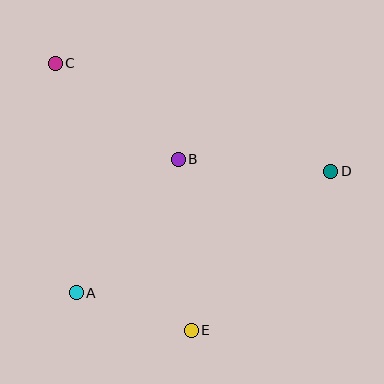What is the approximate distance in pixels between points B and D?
The distance between B and D is approximately 153 pixels.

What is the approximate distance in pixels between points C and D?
The distance between C and D is approximately 296 pixels.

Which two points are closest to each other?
Points A and E are closest to each other.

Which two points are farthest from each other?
Points C and E are farthest from each other.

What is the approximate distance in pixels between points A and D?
The distance between A and D is approximately 282 pixels.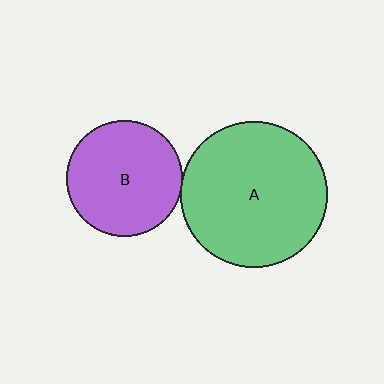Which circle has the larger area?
Circle A (green).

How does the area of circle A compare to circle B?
Approximately 1.6 times.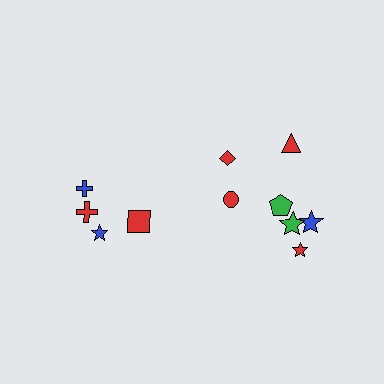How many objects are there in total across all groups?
There are 11 objects.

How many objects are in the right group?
There are 7 objects.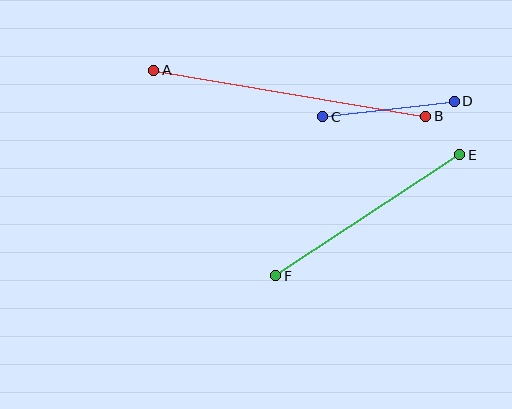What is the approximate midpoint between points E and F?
The midpoint is at approximately (368, 215) pixels.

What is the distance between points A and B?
The distance is approximately 276 pixels.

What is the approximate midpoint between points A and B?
The midpoint is at approximately (290, 93) pixels.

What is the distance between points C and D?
The distance is approximately 133 pixels.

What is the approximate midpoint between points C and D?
The midpoint is at approximately (388, 109) pixels.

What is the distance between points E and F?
The distance is approximately 220 pixels.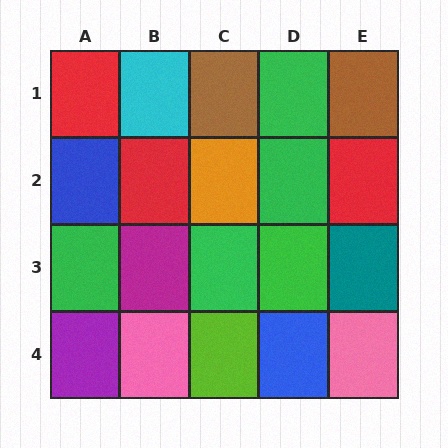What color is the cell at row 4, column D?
Blue.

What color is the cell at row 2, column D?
Green.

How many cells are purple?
1 cell is purple.